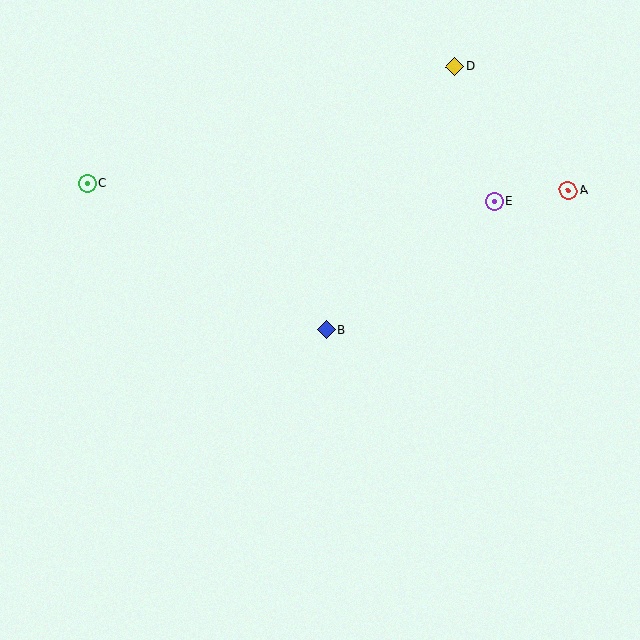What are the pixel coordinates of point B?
Point B is at (326, 330).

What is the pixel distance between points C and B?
The distance between C and B is 280 pixels.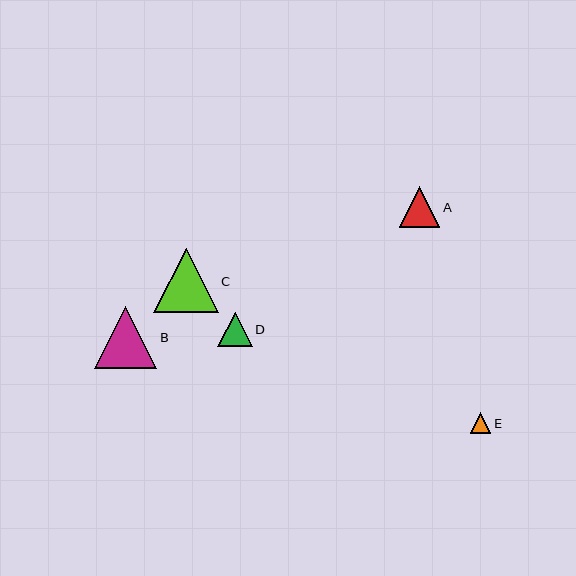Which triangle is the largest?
Triangle C is the largest with a size of approximately 64 pixels.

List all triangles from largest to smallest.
From largest to smallest: C, B, A, D, E.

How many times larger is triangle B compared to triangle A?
Triangle B is approximately 1.5 times the size of triangle A.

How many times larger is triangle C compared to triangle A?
Triangle C is approximately 1.6 times the size of triangle A.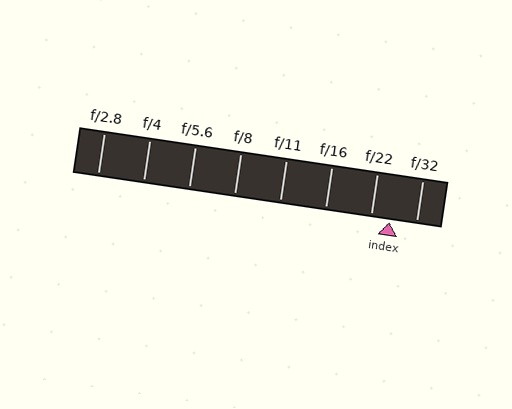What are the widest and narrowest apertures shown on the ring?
The widest aperture shown is f/2.8 and the narrowest is f/32.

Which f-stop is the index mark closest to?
The index mark is closest to f/22.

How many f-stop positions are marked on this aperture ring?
There are 8 f-stop positions marked.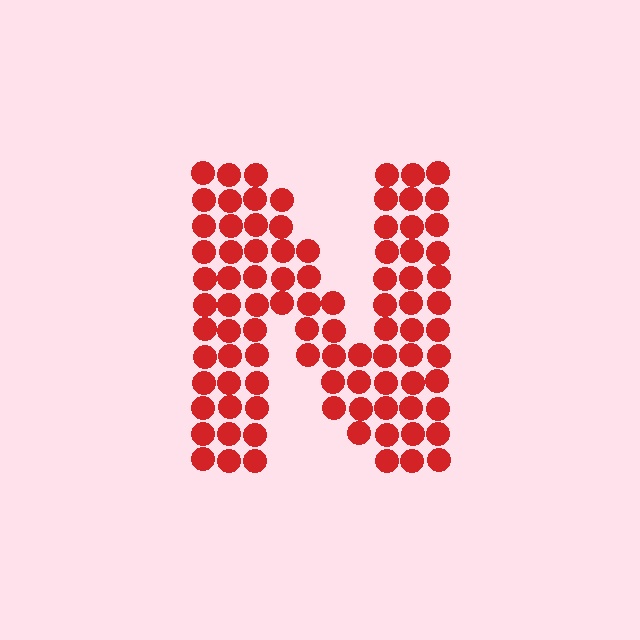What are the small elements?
The small elements are circles.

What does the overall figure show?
The overall figure shows the letter N.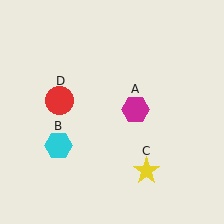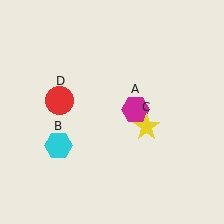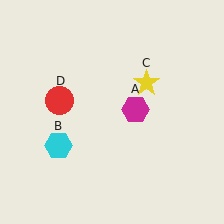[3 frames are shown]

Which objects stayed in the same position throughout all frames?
Magenta hexagon (object A) and cyan hexagon (object B) and red circle (object D) remained stationary.